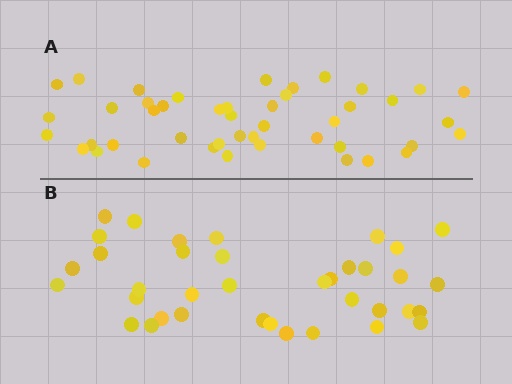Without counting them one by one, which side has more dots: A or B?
Region A (the top region) has more dots.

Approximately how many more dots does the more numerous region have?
Region A has roughly 8 or so more dots than region B.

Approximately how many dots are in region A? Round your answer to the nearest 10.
About 40 dots. (The exact count is 45, which rounds to 40.)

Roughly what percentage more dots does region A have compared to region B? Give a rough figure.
About 20% more.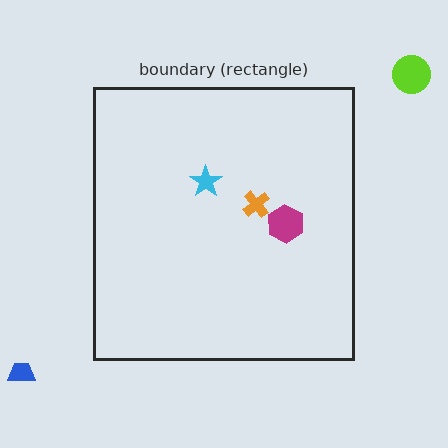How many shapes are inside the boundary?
3 inside, 2 outside.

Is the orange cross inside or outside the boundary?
Inside.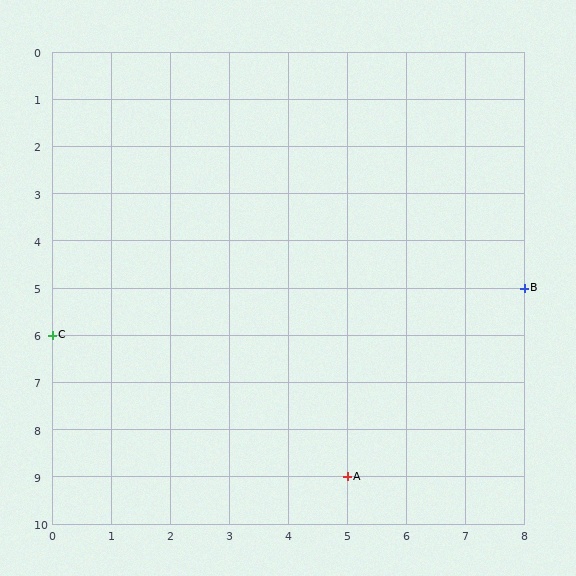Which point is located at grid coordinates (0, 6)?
Point C is at (0, 6).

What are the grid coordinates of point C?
Point C is at grid coordinates (0, 6).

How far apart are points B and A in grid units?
Points B and A are 3 columns and 4 rows apart (about 5.0 grid units diagonally).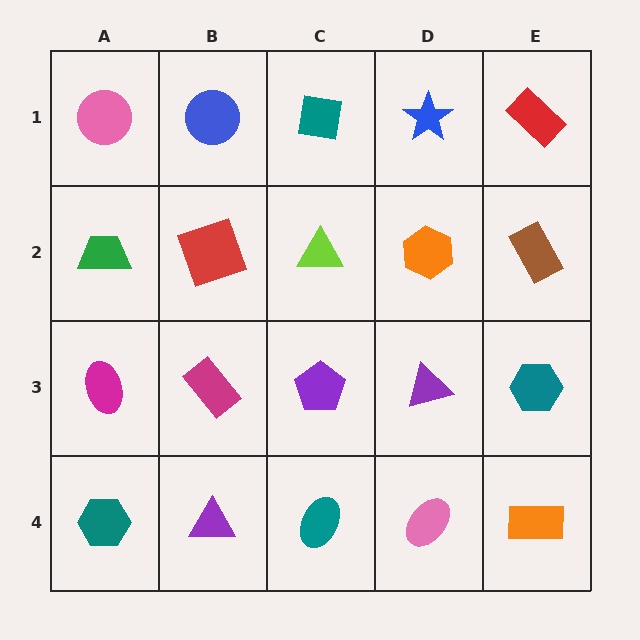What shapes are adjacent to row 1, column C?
A lime triangle (row 2, column C), a blue circle (row 1, column B), a blue star (row 1, column D).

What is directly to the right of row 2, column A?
A red square.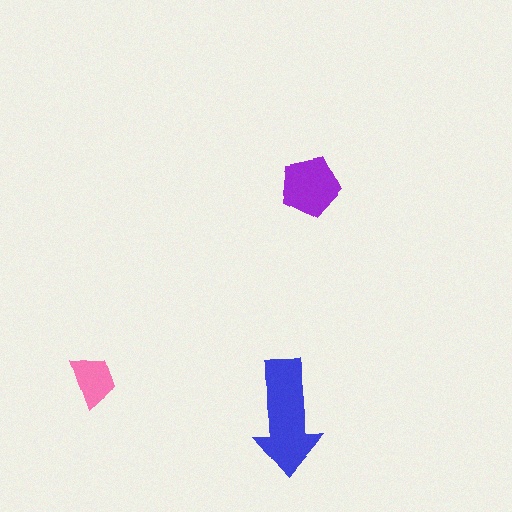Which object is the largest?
The blue arrow.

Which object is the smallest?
The pink trapezoid.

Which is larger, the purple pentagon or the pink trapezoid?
The purple pentagon.